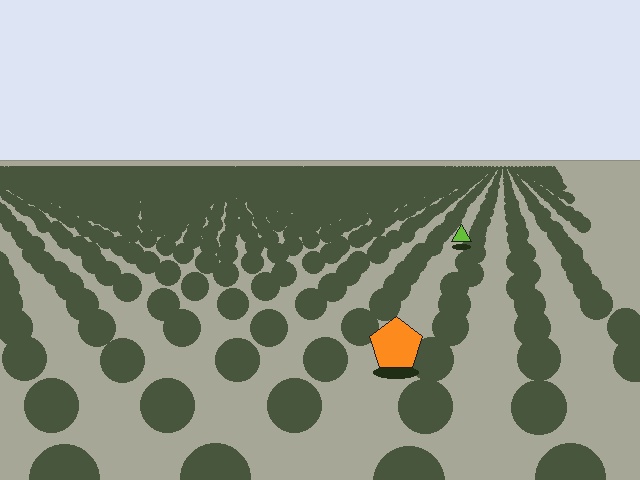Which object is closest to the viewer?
The orange pentagon is closest. The texture marks near it are larger and more spread out.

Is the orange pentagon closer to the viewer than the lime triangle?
Yes. The orange pentagon is closer — you can tell from the texture gradient: the ground texture is coarser near it.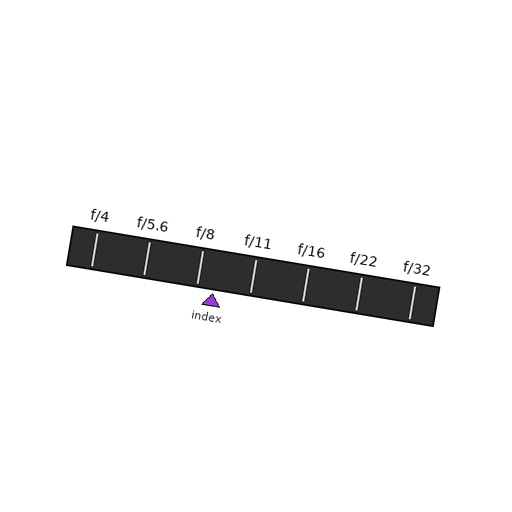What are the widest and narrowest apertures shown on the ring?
The widest aperture shown is f/4 and the narrowest is f/32.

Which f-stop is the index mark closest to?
The index mark is closest to f/8.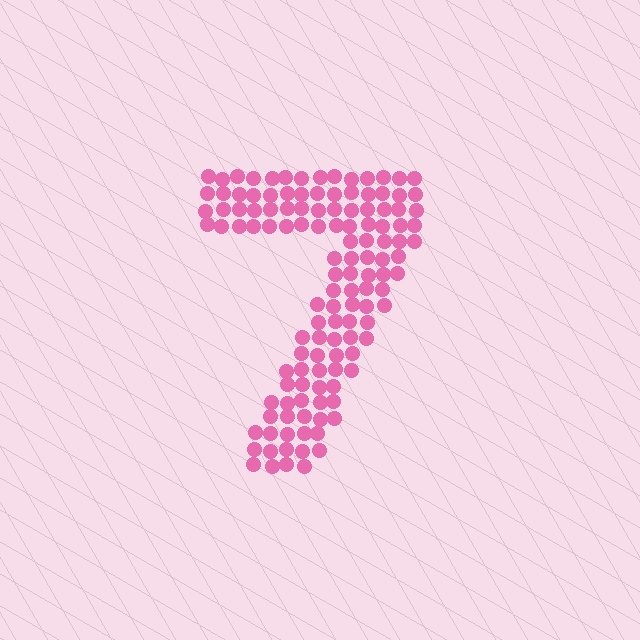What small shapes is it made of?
It is made of small circles.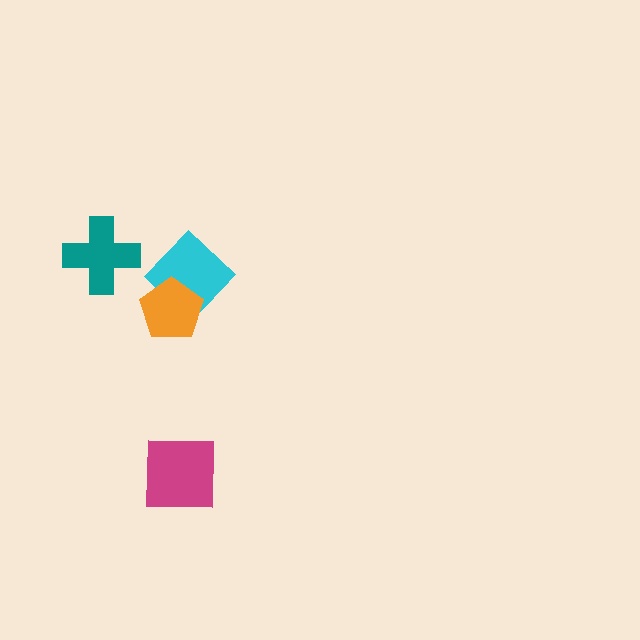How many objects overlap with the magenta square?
0 objects overlap with the magenta square.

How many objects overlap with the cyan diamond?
1 object overlaps with the cyan diamond.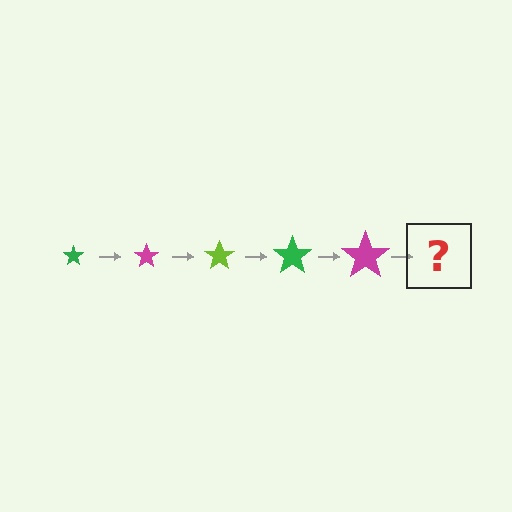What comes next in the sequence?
The next element should be a lime star, larger than the previous one.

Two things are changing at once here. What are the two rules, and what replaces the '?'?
The two rules are that the star grows larger each step and the color cycles through green, magenta, and lime. The '?' should be a lime star, larger than the previous one.